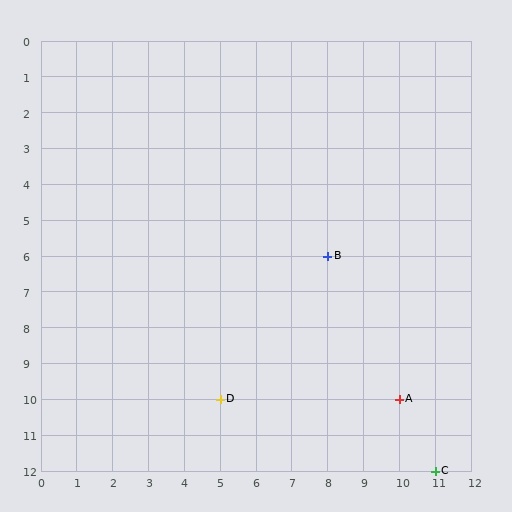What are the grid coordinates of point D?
Point D is at grid coordinates (5, 10).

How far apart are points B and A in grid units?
Points B and A are 2 columns and 4 rows apart (about 4.5 grid units diagonally).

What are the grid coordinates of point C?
Point C is at grid coordinates (11, 12).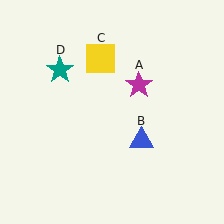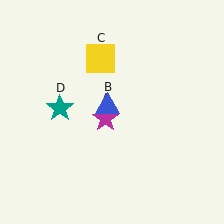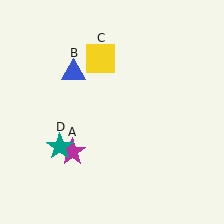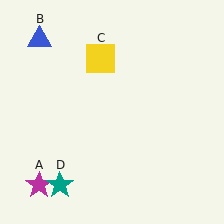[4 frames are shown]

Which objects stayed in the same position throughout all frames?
Yellow square (object C) remained stationary.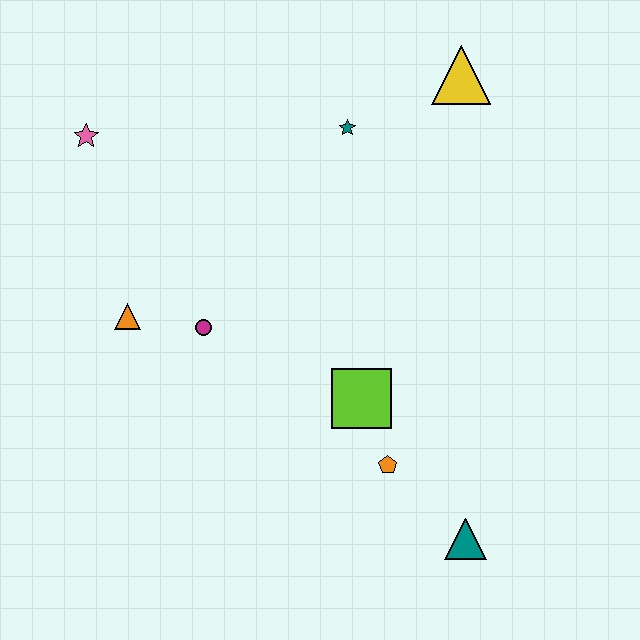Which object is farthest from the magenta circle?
The yellow triangle is farthest from the magenta circle.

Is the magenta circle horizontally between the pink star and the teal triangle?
Yes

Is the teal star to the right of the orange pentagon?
No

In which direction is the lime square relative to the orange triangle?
The lime square is to the right of the orange triangle.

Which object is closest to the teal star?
The yellow triangle is closest to the teal star.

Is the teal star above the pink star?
Yes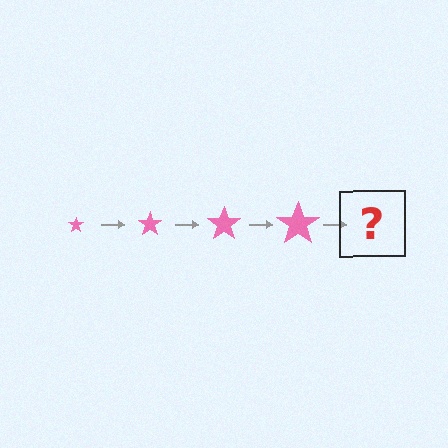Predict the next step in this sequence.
The next step is a pink star, larger than the previous one.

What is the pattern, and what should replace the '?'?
The pattern is that the star gets progressively larger each step. The '?' should be a pink star, larger than the previous one.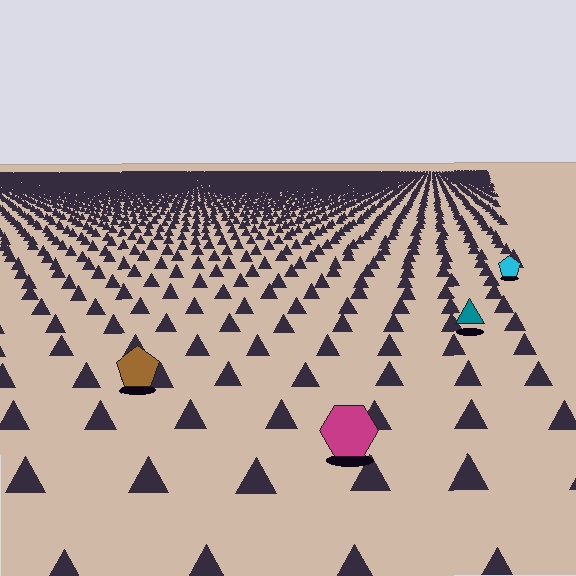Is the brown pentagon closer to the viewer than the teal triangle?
Yes. The brown pentagon is closer — you can tell from the texture gradient: the ground texture is coarser near it.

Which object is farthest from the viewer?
The cyan pentagon is farthest from the viewer. It appears smaller and the ground texture around it is denser.